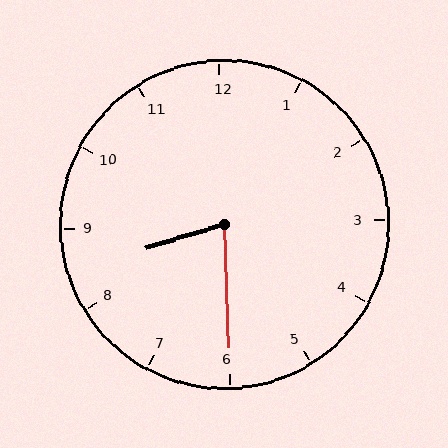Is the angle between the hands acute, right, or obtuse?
It is acute.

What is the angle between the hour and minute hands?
Approximately 75 degrees.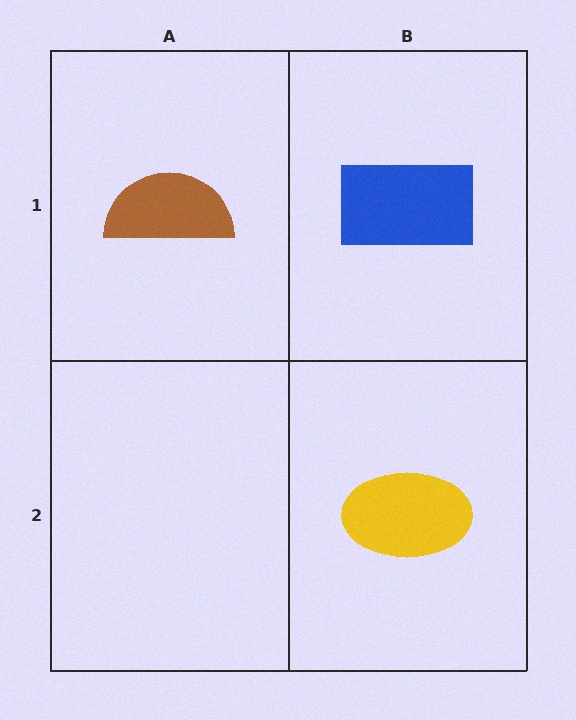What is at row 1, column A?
A brown semicircle.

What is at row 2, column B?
A yellow ellipse.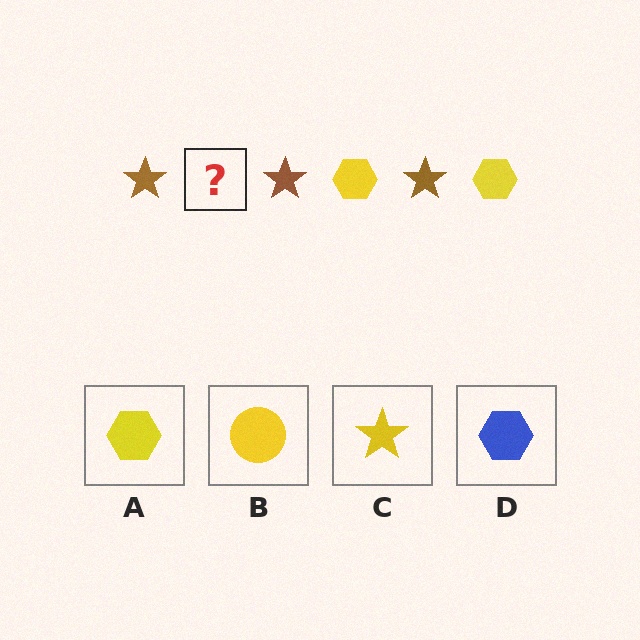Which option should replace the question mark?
Option A.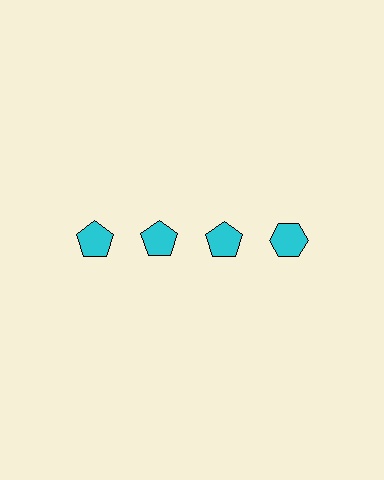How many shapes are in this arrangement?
There are 4 shapes arranged in a grid pattern.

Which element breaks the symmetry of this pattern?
The cyan hexagon in the top row, second from right column breaks the symmetry. All other shapes are cyan pentagons.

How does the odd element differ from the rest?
It has a different shape: hexagon instead of pentagon.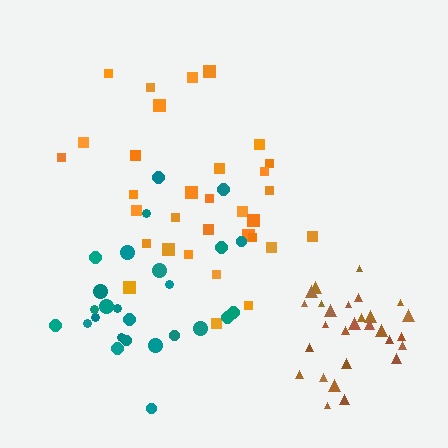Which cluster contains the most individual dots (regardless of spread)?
Orange (32).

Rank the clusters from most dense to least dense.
brown, teal, orange.